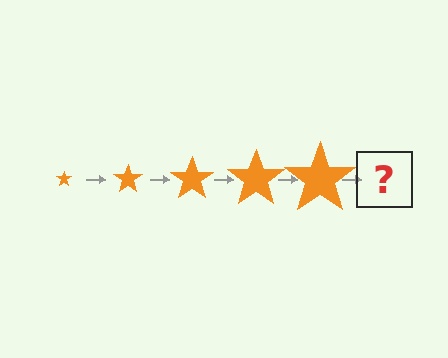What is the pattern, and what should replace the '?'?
The pattern is that the star gets progressively larger each step. The '?' should be an orange star, larger than the previous one.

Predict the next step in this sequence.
The next step is an orange star, larger than the previous one.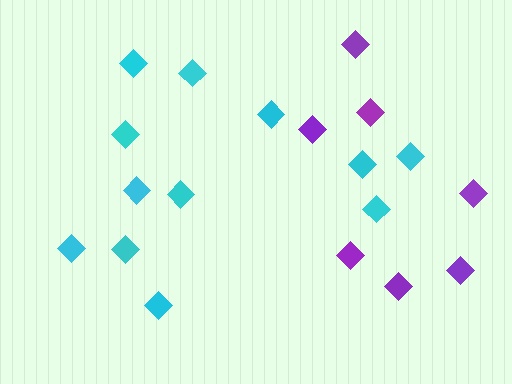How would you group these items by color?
There are 2 groups: one group of cyan diamonds (12) and one group of purple diamonds (7).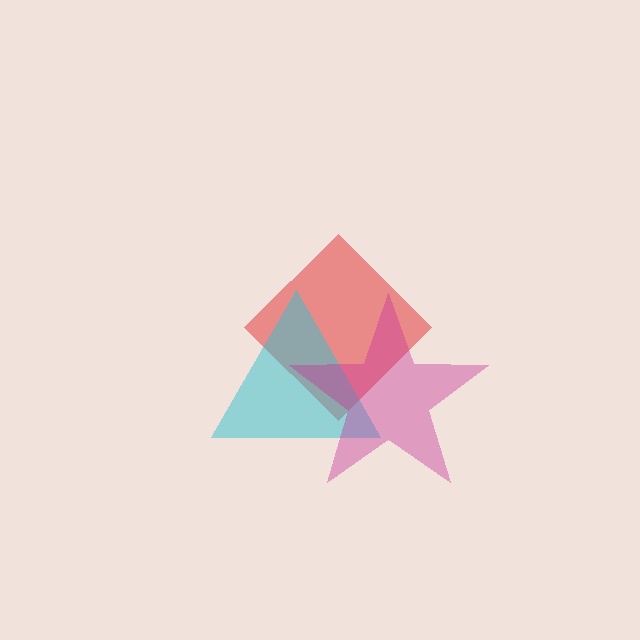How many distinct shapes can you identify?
There are 3 distinct shapes: a red diamond, a cyan triangle, a magenta star.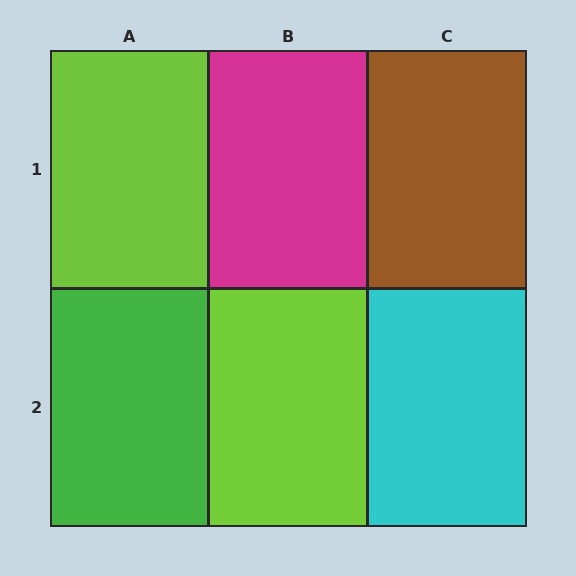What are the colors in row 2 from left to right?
Green, lime, cyan.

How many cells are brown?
1 cell is brown.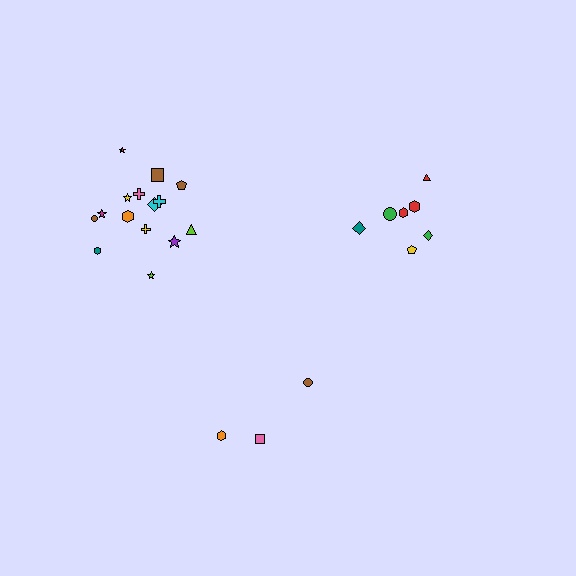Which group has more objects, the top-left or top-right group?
The top-left group.